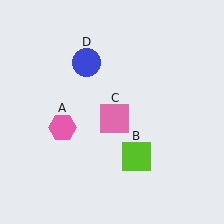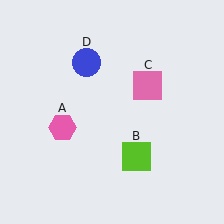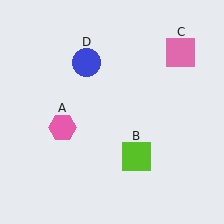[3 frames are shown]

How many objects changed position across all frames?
1 object changed position: pink square (object C).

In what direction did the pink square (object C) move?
The pink square (object C) moved up and to the right.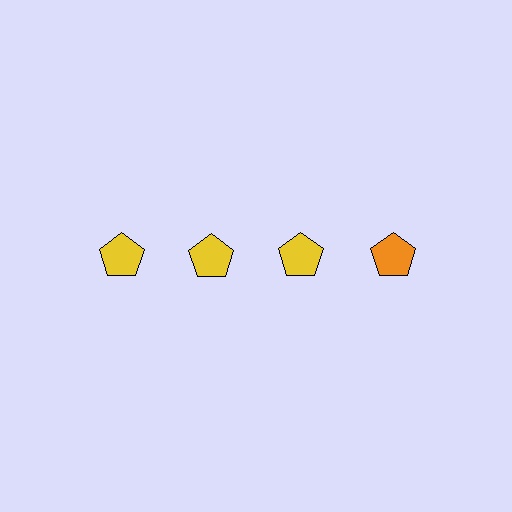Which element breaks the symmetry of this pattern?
The orange pentagon in the top row, second from right column breaks the symmetry. All other shapes are yellow pentagons.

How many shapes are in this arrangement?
There are 4 shapes arranged in a grid pattern.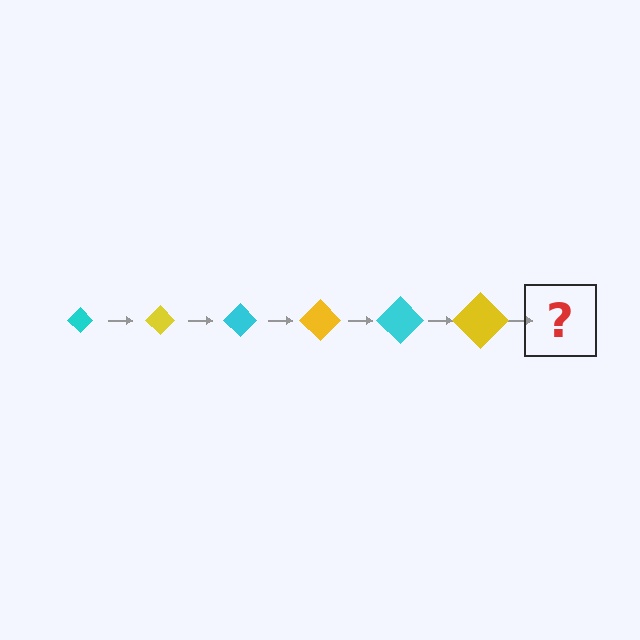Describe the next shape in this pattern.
It should be a cyan diamond, larger than the previous one.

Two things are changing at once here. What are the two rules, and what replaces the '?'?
The two rules are that the diamond grows larger each step and the color cycles through cyan and yellow. The '?' should be a cyan diamond, larger than the previous one.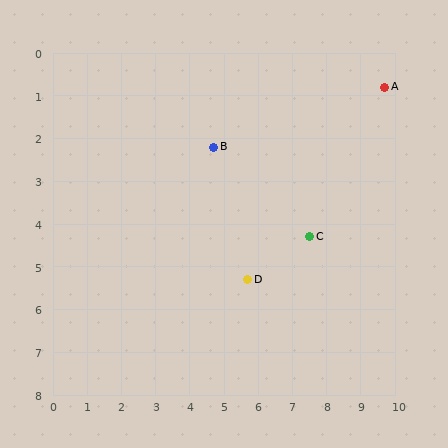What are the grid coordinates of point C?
Point C is at approximately (7.5, 4.3).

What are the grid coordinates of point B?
Point B is at approximately (4.7, 2.2).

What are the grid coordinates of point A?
Point A is at approximately (9.7, 0.8).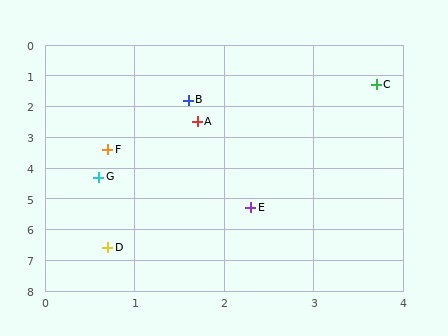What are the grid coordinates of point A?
Point A is at approximately (1.7, 2.5).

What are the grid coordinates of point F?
Point F is at approximately (0.7, 3.4).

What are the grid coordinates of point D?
Point D is at approximately (0.7, 6.6).